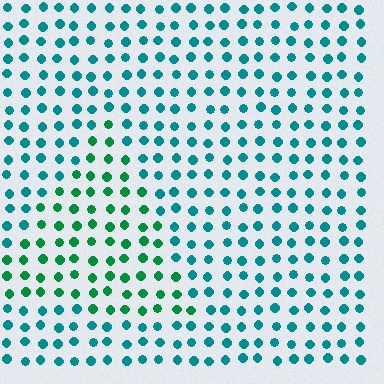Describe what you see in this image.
The image is filled with small teal elements in a uniform arrangement. A triangle-shaped region is visible where the elements are tinted to a slightly different hue, forming a subtle color boundary.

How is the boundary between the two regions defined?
The boundary is defined purely by a slight shift in hue (about 35 degrees). Spacing, size, and orientation are identical on both sides.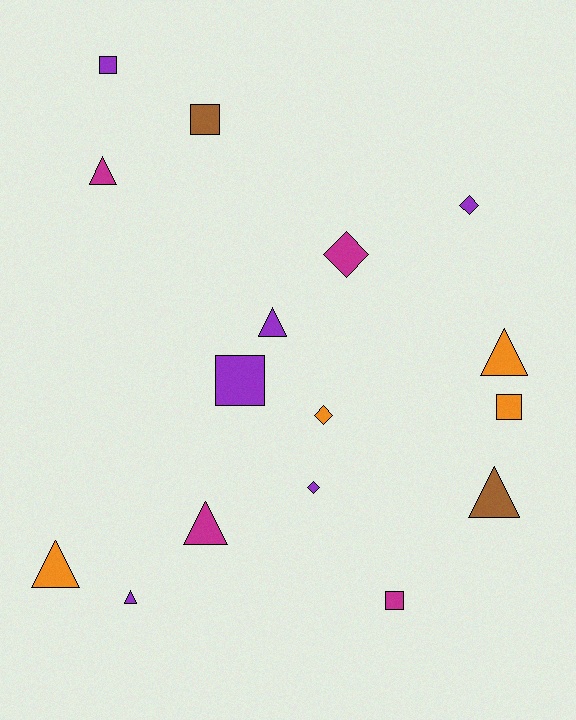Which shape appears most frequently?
Triangle, with 7 objects.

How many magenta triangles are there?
There are 2 magenta triangles.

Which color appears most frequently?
Purple, with 6 objects.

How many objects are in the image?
There are 16 objects.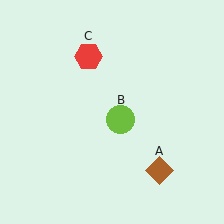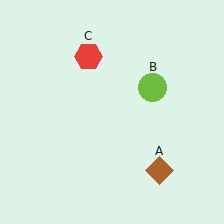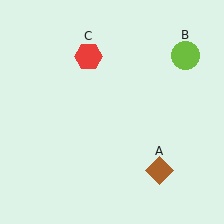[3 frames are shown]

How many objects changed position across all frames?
1 object changed position: lime circle (object B).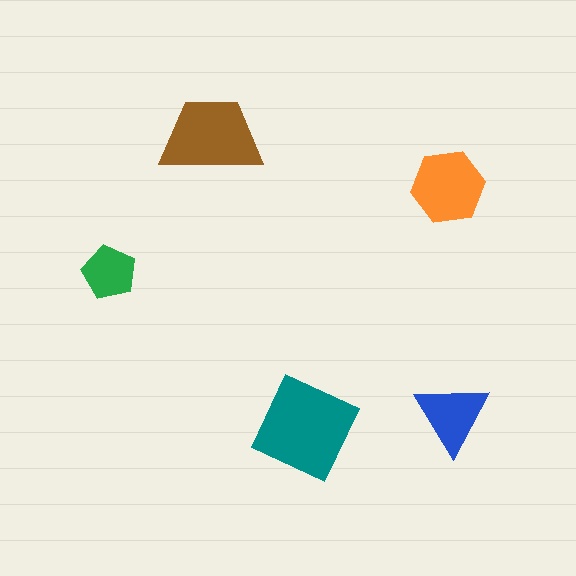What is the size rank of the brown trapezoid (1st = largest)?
2nd.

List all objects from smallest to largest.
The green pentagon, the blue triangle, the orange hexagon, the brown trapezoid, the teal diamond.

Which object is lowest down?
The teal diamond is bottommost.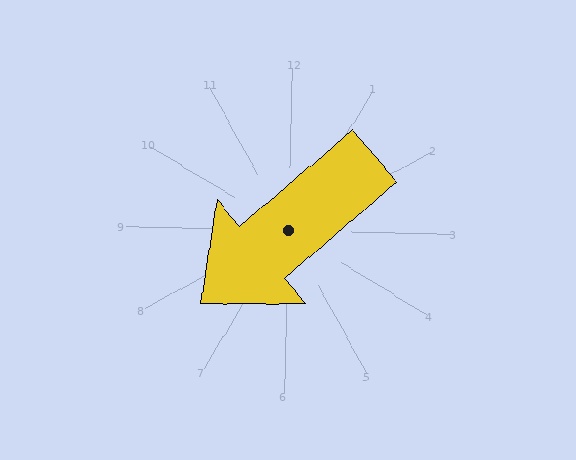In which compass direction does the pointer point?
Southwest.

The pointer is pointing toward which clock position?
Roughly 8 o'clock.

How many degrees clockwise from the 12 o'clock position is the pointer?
Approximately 228 degrees.